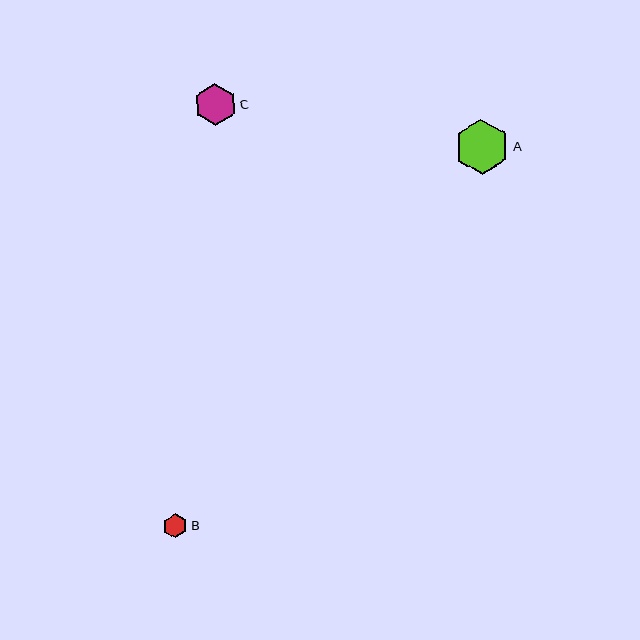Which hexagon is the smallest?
Hexagon B is the smallest with a size of approximately 25 pixels.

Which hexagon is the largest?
Hexagon A is the largest with a size of approximately 55 pixels.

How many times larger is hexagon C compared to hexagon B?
Hexagon C is approximately 1.7 times the size of hexagon B.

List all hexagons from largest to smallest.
From largest to smallest: A, C, B.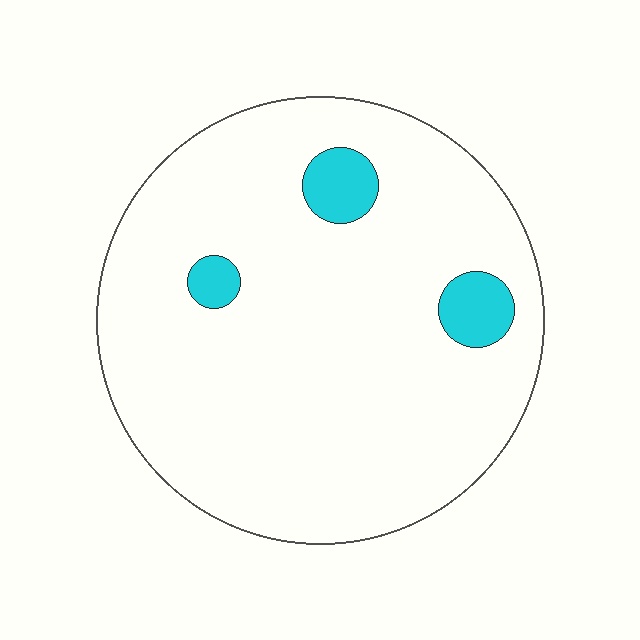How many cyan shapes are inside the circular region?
3.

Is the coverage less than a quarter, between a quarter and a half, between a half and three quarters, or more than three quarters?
Less than a quarter.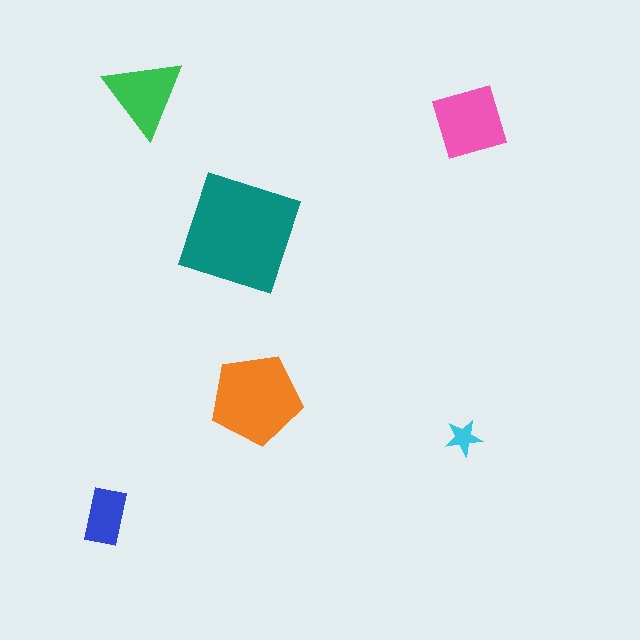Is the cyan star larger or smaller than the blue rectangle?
Smaller.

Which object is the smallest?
The cyan star.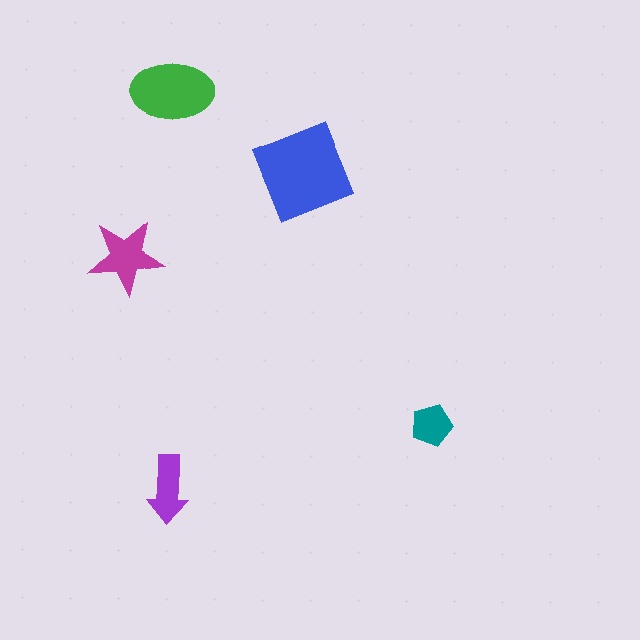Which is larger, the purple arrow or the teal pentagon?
The purple arrow.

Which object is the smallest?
The teal pentagon.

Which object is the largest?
The blue diamond.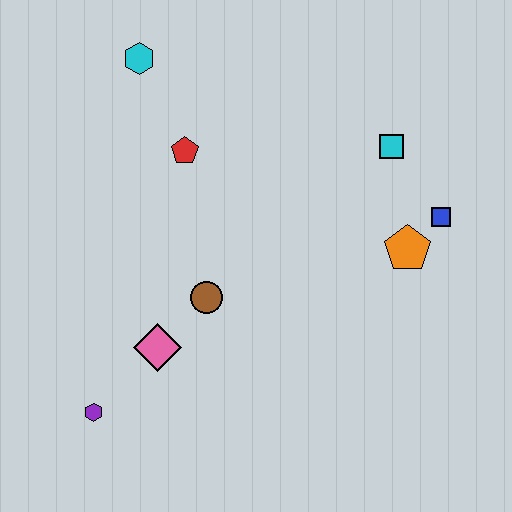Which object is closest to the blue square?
The orange pentagon is closest to the blue square.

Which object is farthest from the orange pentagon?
The purple hexagon is farthest from the orange pentagon.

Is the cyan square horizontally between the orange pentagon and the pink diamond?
Yes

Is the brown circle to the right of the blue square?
No